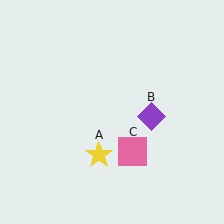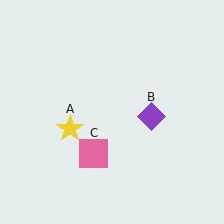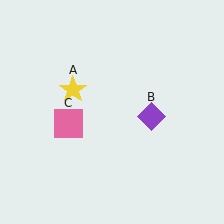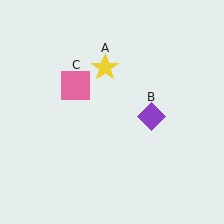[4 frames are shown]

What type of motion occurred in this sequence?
The yellow star (object A), pink square (object C) rotated clockwise around the center of the scene.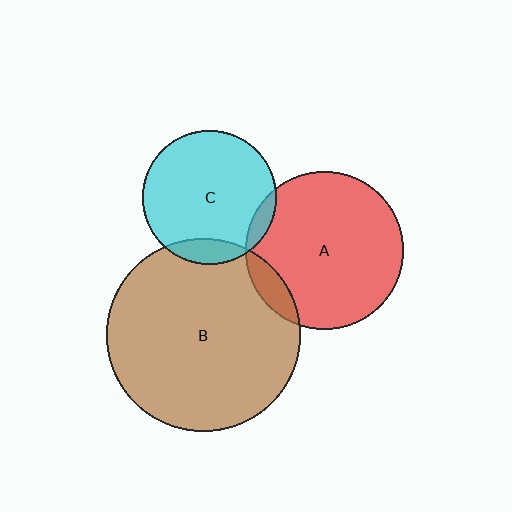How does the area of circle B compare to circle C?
Approximately 2.1 times.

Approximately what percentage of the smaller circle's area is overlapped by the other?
Approximately 10%.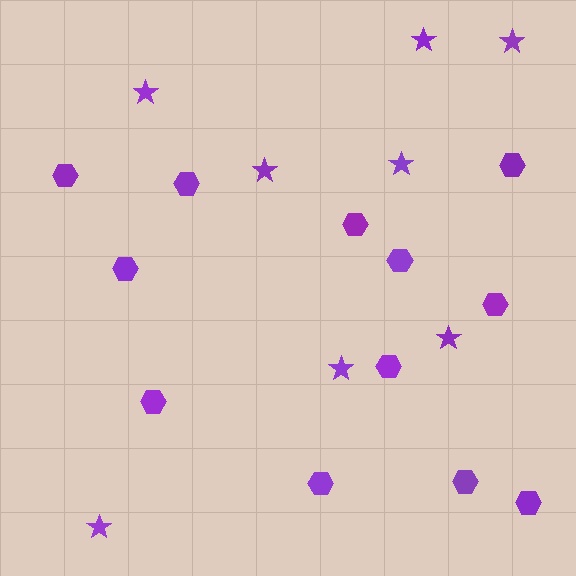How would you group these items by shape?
There are 2 groups: one group of stars (8) and one group of hexagons (12).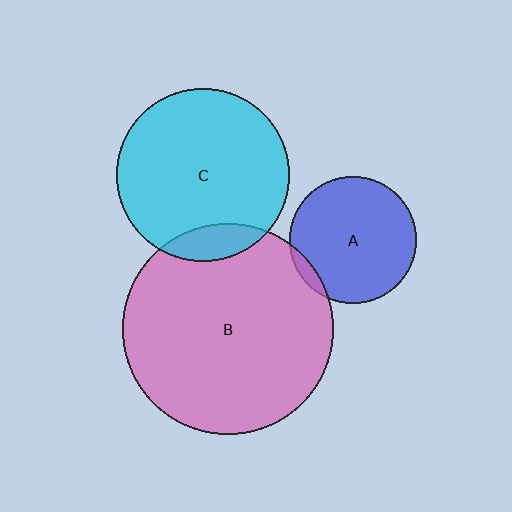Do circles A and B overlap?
Yes.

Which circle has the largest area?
Circle B (pink).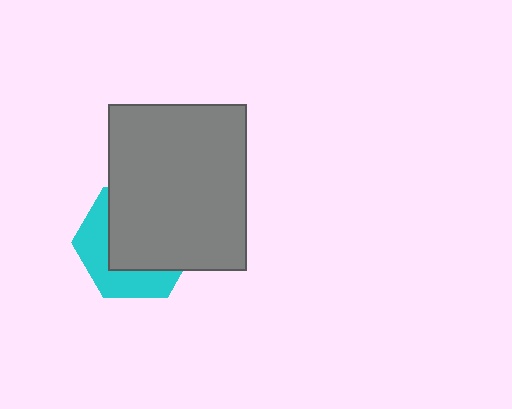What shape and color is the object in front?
The object in front is a gray rectangle.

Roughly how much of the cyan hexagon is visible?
A small part of it is visible (roughly 38%).